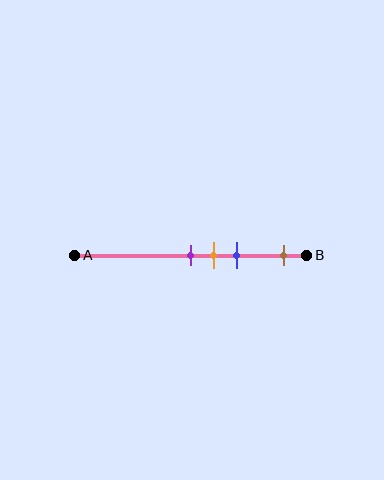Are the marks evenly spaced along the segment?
No, the marks are not evenly spaced.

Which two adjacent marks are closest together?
The purple and orange marks are the closest adjacent pair.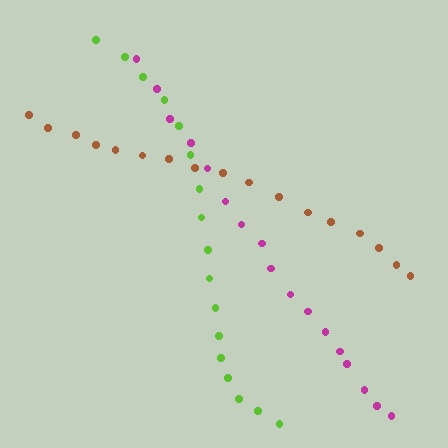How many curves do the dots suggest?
There are 3 distinct paths.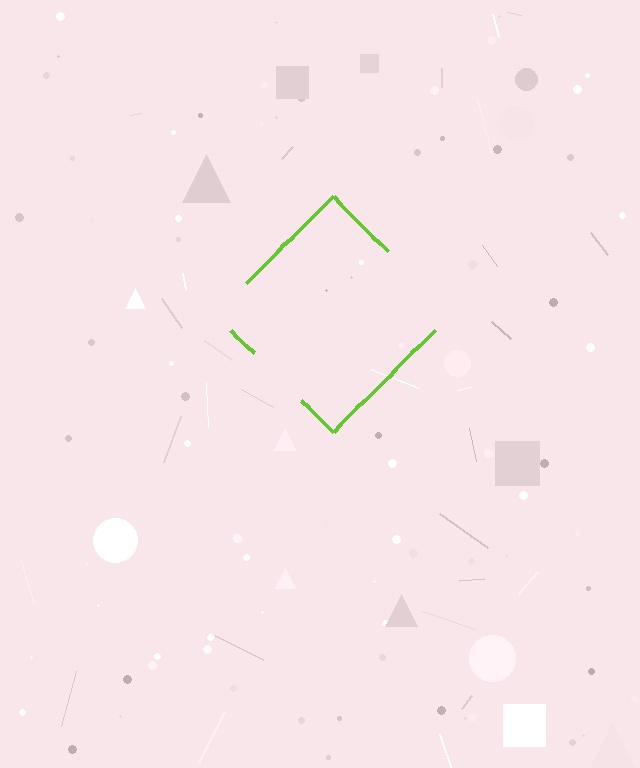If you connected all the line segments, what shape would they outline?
They would outline a diamond.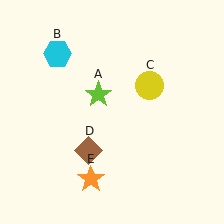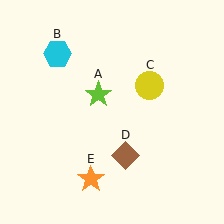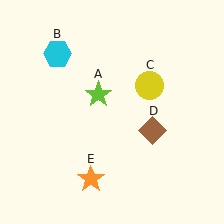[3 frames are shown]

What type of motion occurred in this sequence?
The brown diamond (object D) rotated counterclockwise around the center of the scene.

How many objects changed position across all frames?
1 object changed position: brown diamond (object D).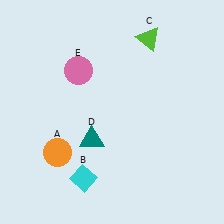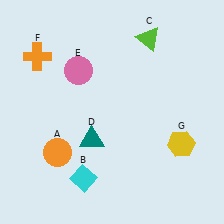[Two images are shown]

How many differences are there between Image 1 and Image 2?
There are 2 differences between the two images.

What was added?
An orange cross (F), a yellow hexagon (G) were added in Image 2.